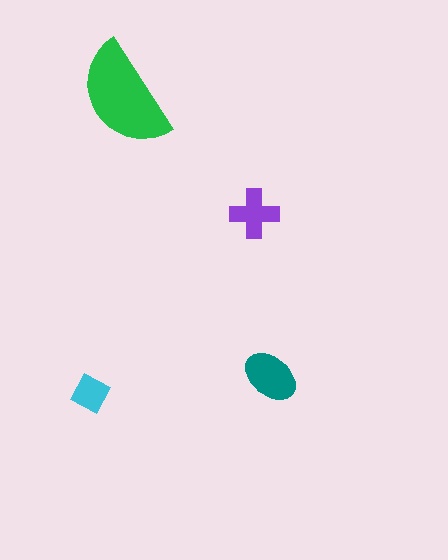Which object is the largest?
The green semicircle.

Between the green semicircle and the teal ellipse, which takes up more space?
The green semicircle.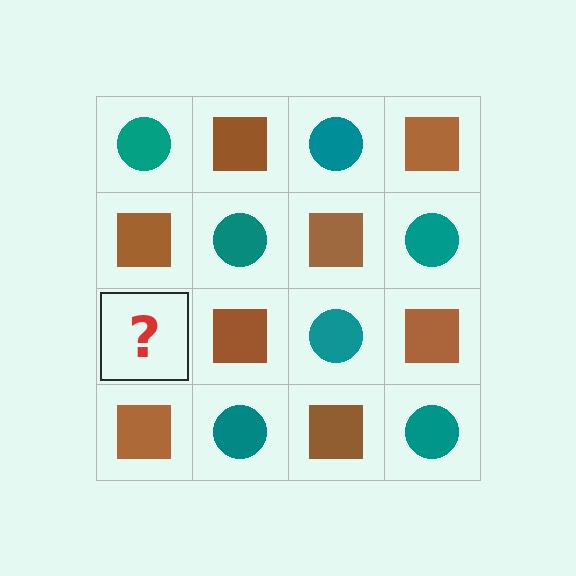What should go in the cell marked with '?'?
The missing cell should contain a teal circle.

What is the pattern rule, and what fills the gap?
The rule is that it alternates teal circle and brown square in a checkerboard pattern. The gap should be filled with a teal circle.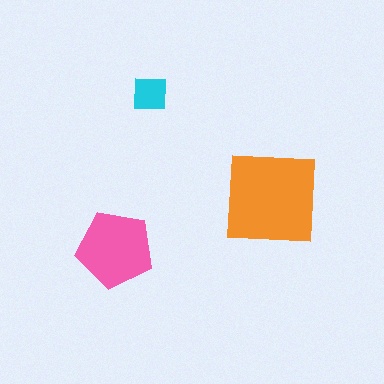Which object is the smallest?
The cyan square.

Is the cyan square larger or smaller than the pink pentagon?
Smaller.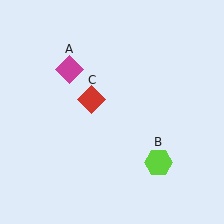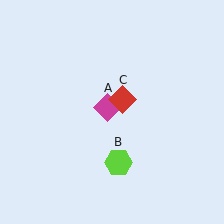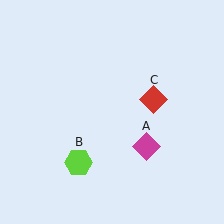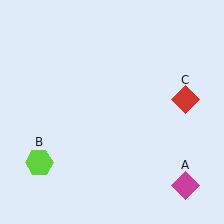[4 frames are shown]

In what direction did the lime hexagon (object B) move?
The lime hexagon (object B) moved left.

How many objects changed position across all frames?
3 objects changed position: magenta diamond (object A), lime hexagon (object B), red diamond (object C).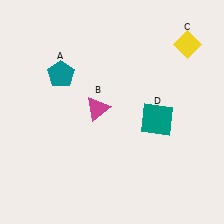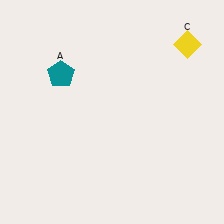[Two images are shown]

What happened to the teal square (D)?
The teal square (D) was removed in Image 2. It was in the bottom-right area of Image 1.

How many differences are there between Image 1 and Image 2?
There are 2 differences between the two images.